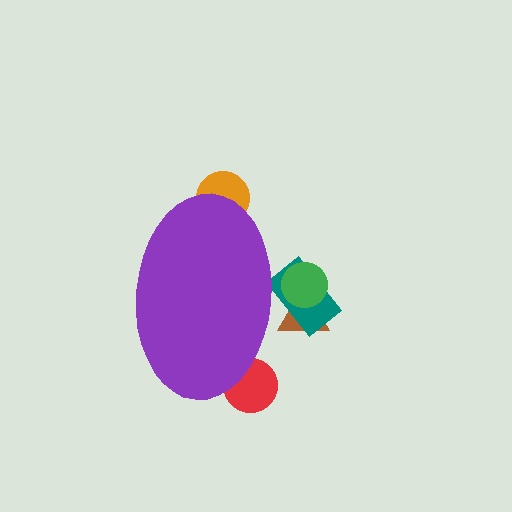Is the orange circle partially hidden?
Yes, the orange circle is partially hidden behind the purple ellipse.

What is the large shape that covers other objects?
A purple ellipse.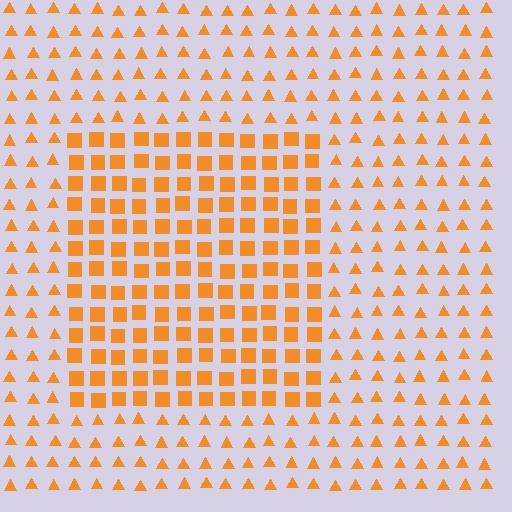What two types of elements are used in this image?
The image uses squares inside the rectangle region and triangles outside it.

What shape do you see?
I see a rectangle.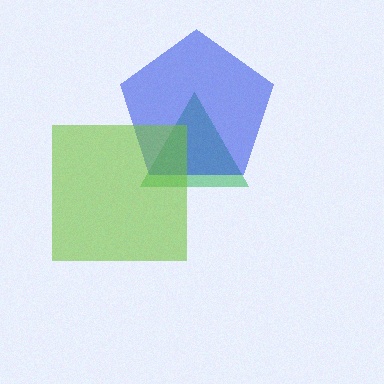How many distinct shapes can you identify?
There are 3 distinct shapes: a green triangle, a blue pentagon, a lime square.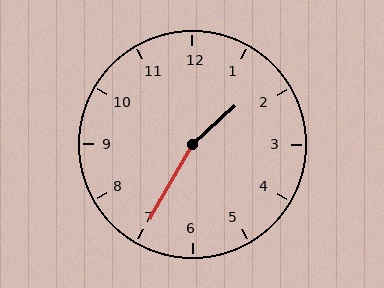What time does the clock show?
1:35.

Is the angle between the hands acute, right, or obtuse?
It is obtuse.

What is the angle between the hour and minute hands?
Approximately 162 degrees.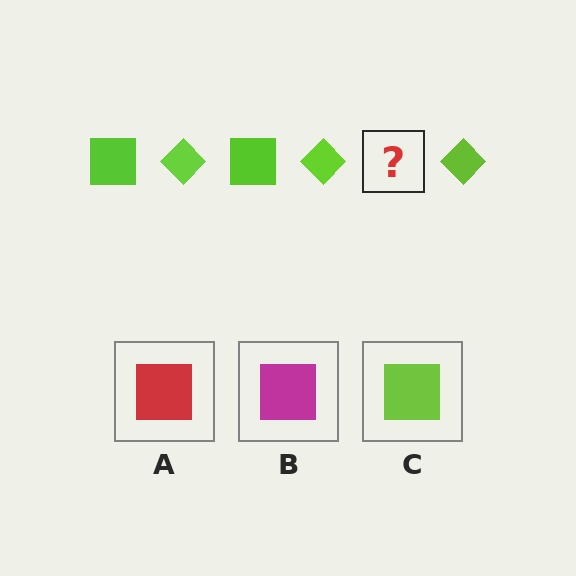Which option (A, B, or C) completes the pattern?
C.